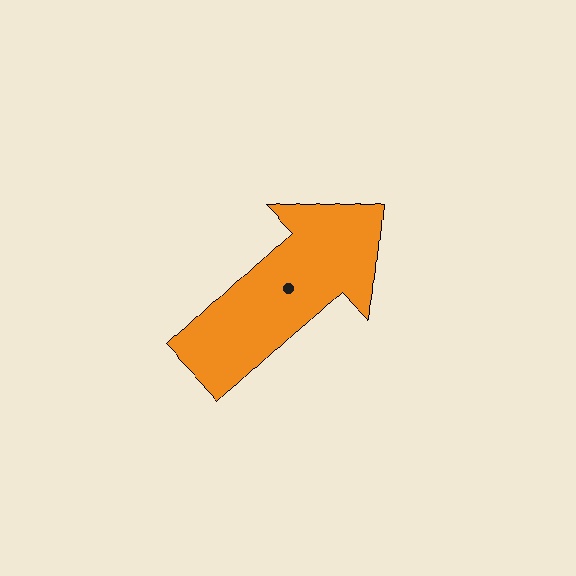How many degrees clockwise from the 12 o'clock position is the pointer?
Approximately 46 degrees.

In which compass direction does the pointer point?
Northeast.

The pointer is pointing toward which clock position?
Roughly 2 o'clock.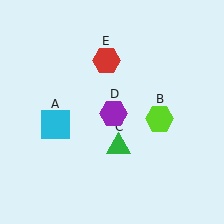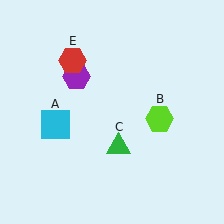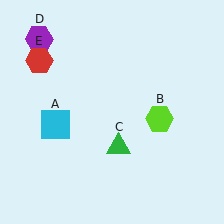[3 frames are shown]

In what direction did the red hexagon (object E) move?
The red hexagon (object E) moved left.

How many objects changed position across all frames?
2 objects changed position: purple hexagon (object D), red hexagon (object E).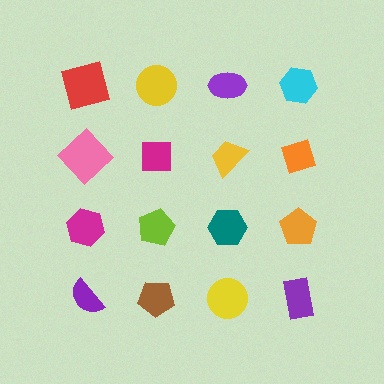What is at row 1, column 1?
A red square.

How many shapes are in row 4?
4 shapes.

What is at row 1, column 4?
A cyan hexagon.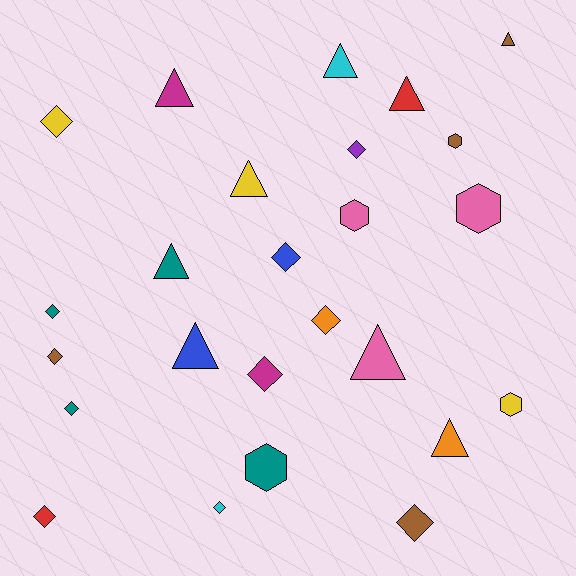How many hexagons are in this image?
There are 5 hexagons.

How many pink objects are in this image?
There are 3 pink objects.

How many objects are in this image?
There are 25 objects.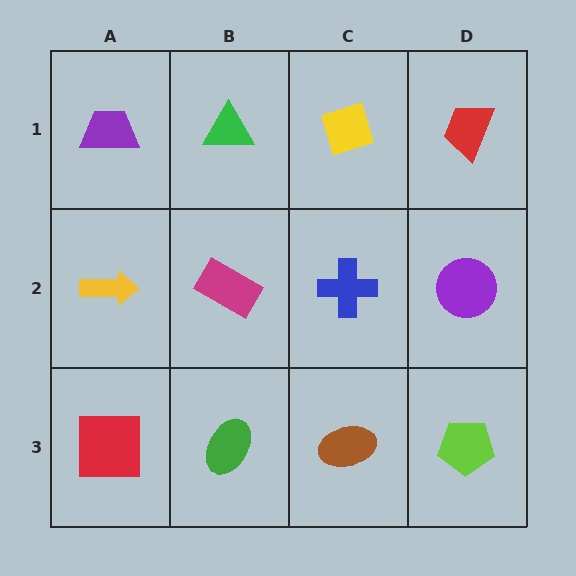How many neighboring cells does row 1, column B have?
3.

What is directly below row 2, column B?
A green ellipse.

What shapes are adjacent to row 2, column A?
A purple trapezoid (row 1, column A), a red square (row 3, column A), a magenta rectangle (row 2, column B).